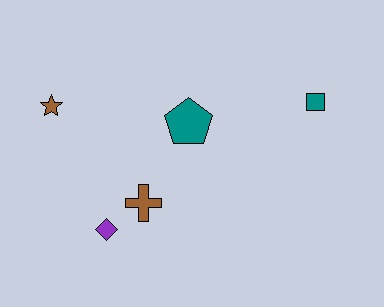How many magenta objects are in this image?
There are no magenta objects.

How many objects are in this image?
There are 5 objects.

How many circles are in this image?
There are no circles.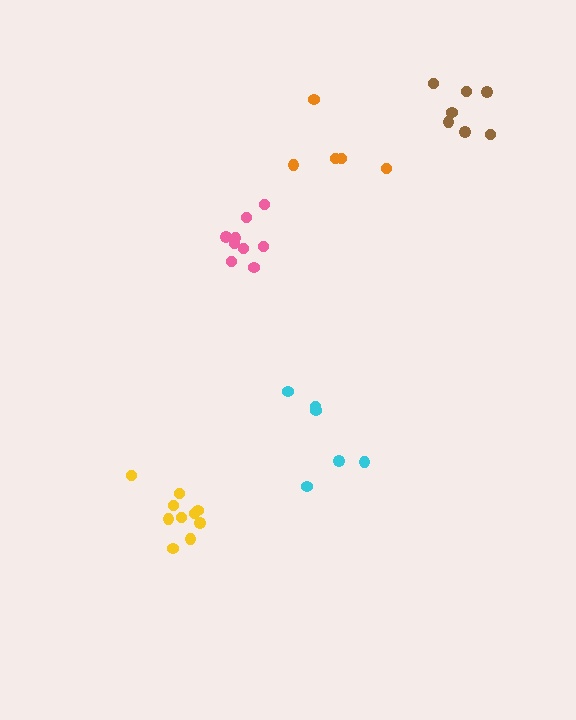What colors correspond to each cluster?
The clusters are colored: pink, brown, orange, cyan, yellow.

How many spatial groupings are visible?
There are 5 spatial groupings.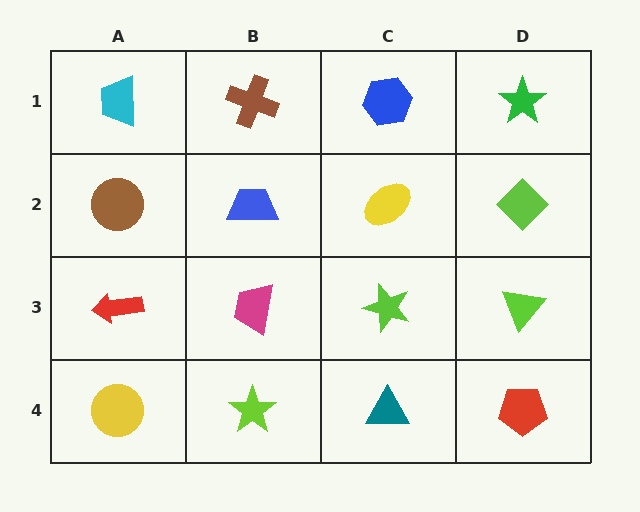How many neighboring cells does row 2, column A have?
3.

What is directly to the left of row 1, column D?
A blue hexagon.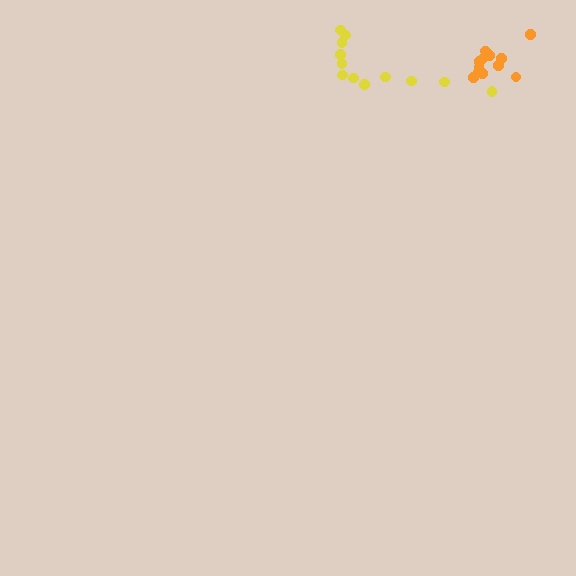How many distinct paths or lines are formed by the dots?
There are 2 distinct paths.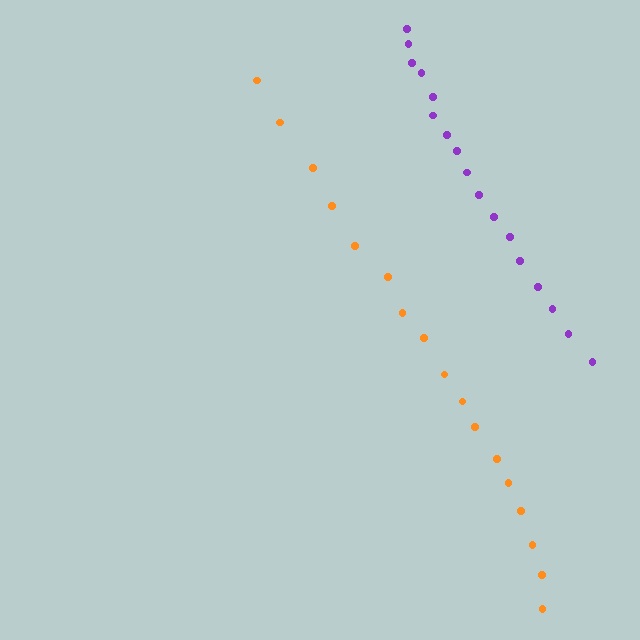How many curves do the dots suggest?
There are 2 distinct paths.